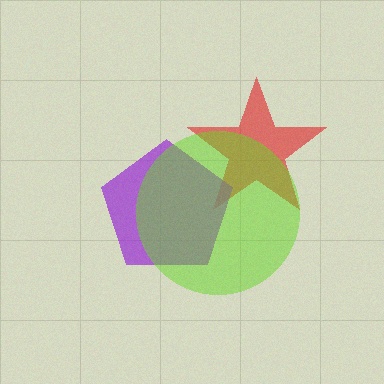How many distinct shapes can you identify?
There are 3 distinct shapes: a red star, a purple pentagon, a lime circle.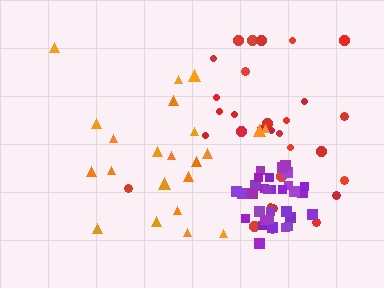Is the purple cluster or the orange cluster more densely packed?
Purple.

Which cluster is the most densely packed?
Purple.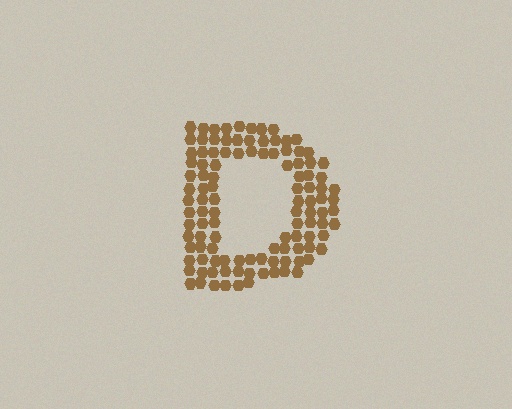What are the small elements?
The small elements are hexagons.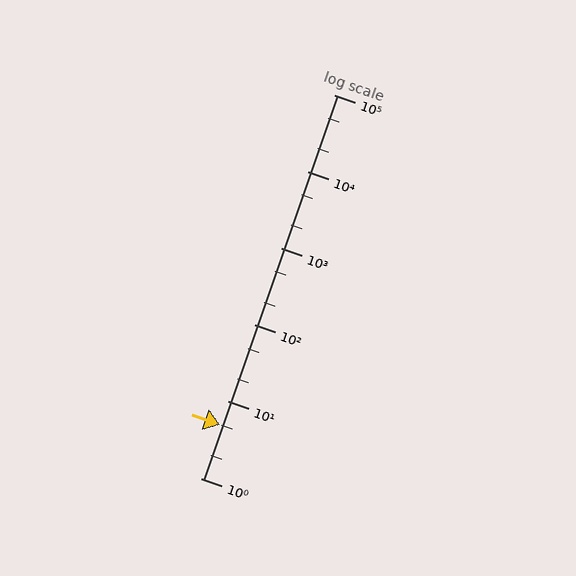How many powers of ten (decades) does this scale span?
The scale spans 5 decades, from 1 to 100000.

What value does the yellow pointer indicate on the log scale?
The pointer indicates approximately 4.9.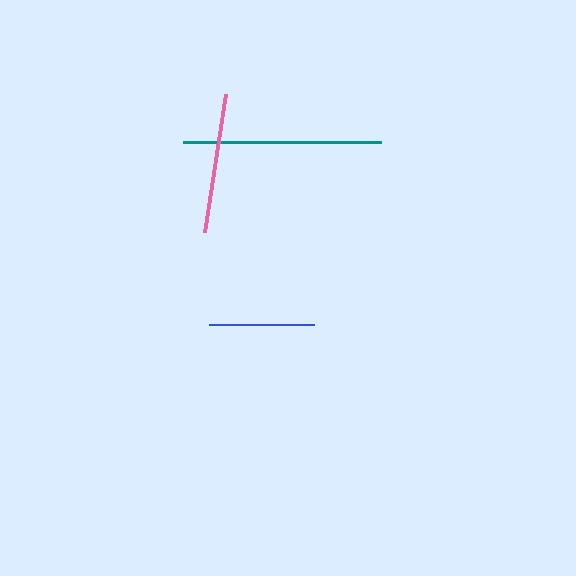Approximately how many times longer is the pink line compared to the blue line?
The pink line is approximately 1.3 times the length of the blue line.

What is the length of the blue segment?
The blue segment is approximately 105 pixels long.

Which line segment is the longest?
The teal line is the longest at approximately 198 pixels.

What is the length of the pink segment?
The pink segment is approximately 139 pixels long.